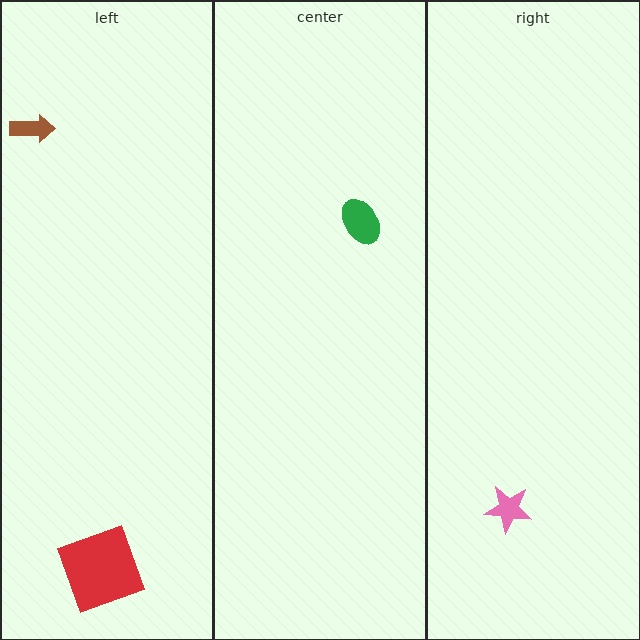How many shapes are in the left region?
2.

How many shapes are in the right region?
1.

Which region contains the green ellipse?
The center region.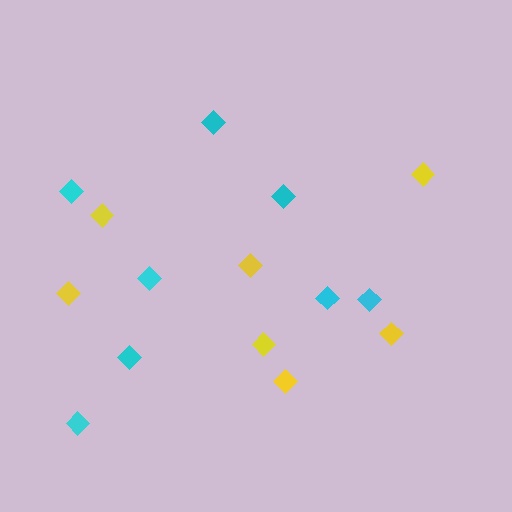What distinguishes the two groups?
There are 2 groups: one group of cyan diamonds (8) and one group of yellow diamonds (7).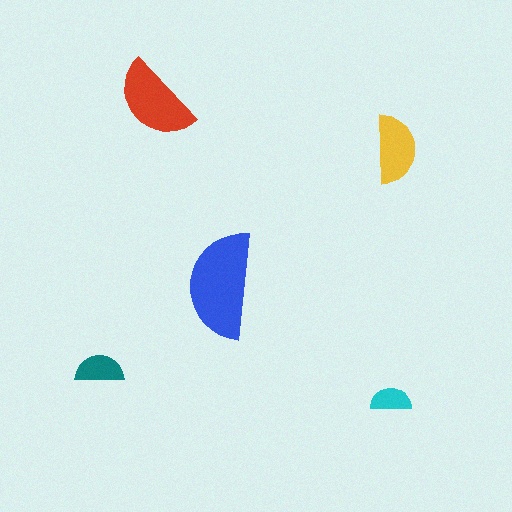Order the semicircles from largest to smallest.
the blue one, the red one, the yellow one, the teal one, the cyan one.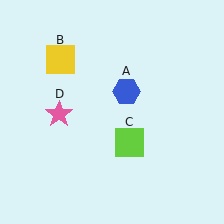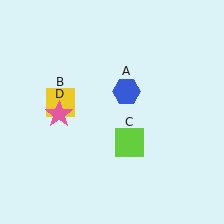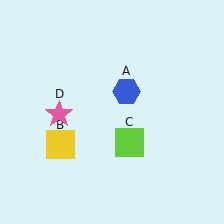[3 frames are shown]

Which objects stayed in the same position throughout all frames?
Blue hexagon (object A) and lime square (object C) and pink star (object D) remained stationary.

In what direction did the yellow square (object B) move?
The yellow square (object B) moved down.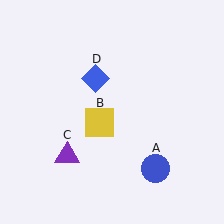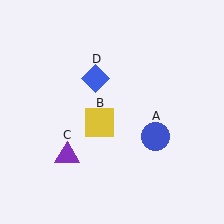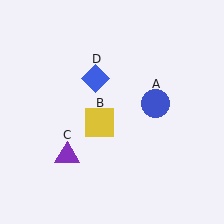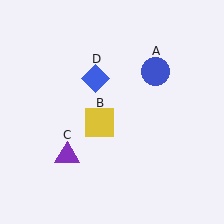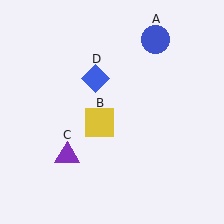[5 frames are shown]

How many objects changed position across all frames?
1 object changed position: blue circle (object A).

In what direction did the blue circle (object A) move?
The blue circle (object A) moved up.